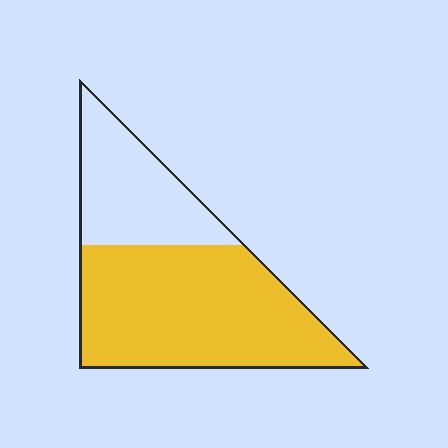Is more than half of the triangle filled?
Yes.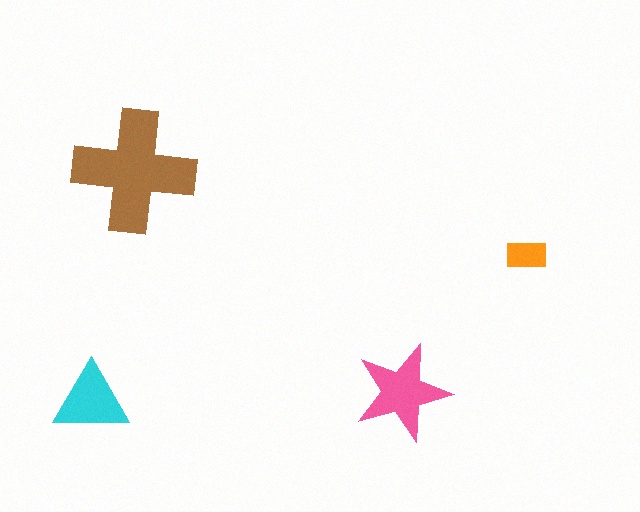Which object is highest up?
The brown cross is topmost.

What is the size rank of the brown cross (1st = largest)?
1st.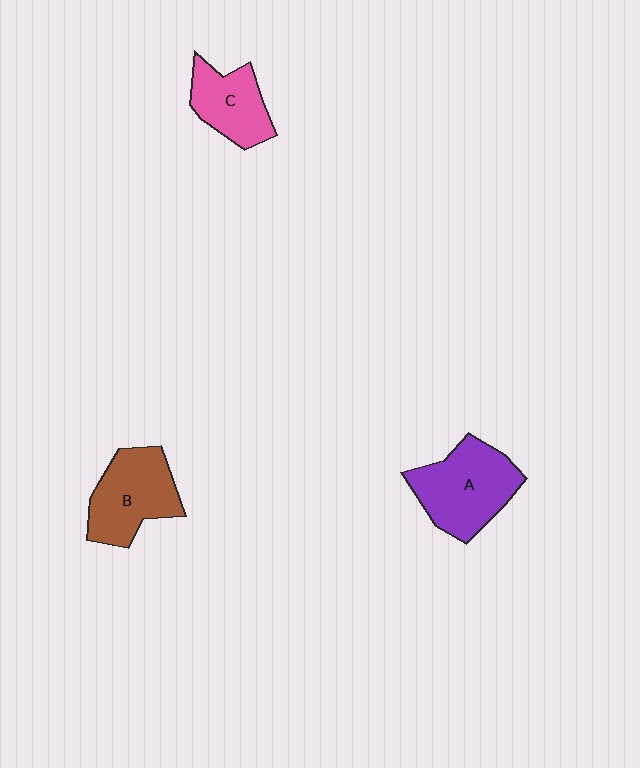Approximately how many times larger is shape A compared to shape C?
Approximately 1.5 times.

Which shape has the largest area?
Shape A (purple).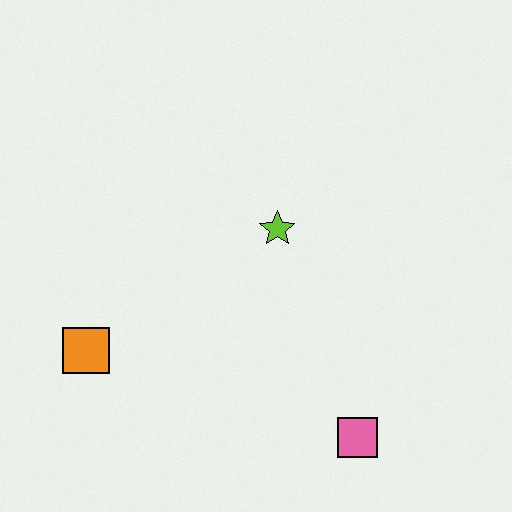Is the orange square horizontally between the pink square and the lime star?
No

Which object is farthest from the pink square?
The orange square is farthest from the pink square.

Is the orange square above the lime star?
No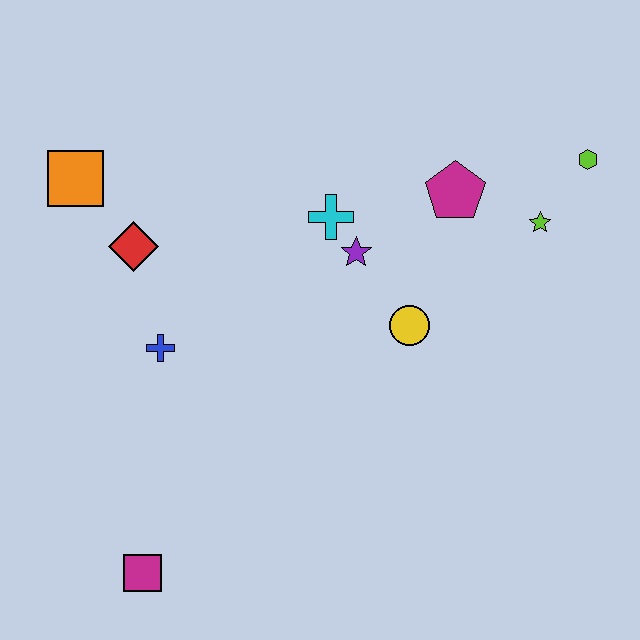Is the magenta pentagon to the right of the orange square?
Yes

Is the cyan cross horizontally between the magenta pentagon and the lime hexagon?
No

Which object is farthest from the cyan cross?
The magenta square is farthest from the cyan cross.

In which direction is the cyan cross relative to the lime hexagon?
The cyan cross is to the left of the lime hexagon.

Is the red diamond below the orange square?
Yes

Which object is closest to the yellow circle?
The purple star is closest to the yellow circle.